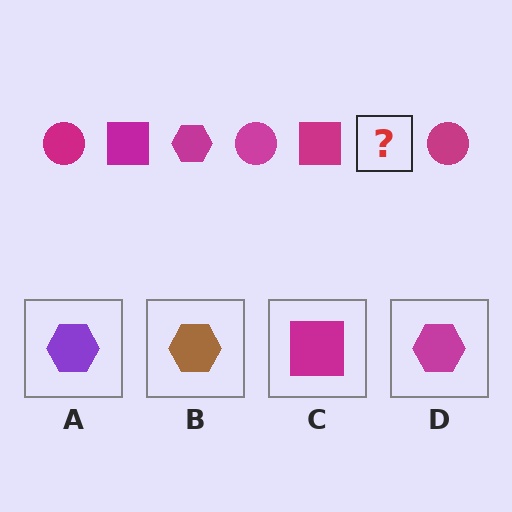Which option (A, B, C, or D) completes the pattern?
D.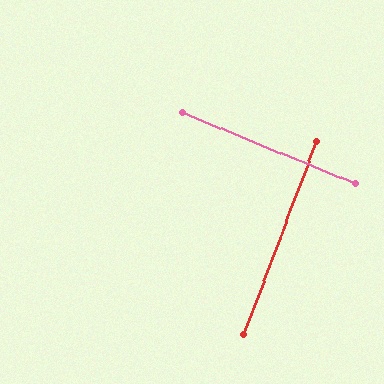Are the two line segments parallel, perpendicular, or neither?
Perpendicular — they meet at approximately 88°.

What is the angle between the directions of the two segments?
Approximately 88 degrees.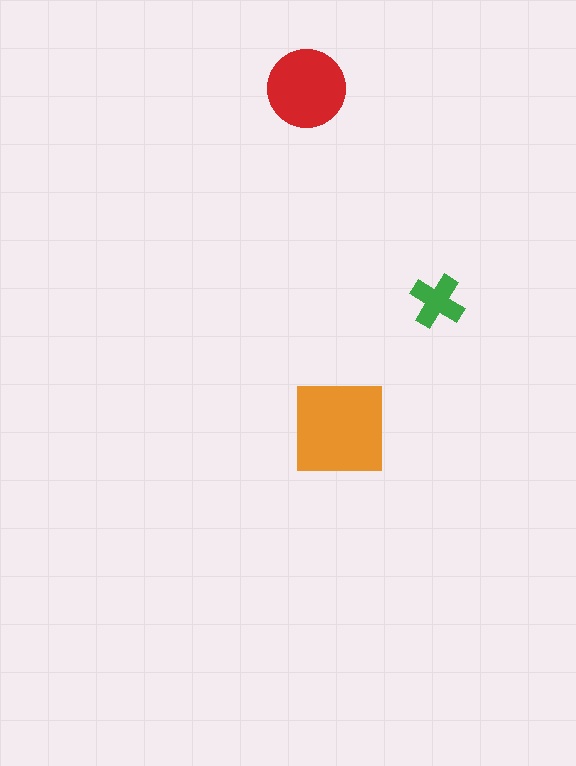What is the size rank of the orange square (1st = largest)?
1st.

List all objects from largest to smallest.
The orange square, the red circle, the green cross.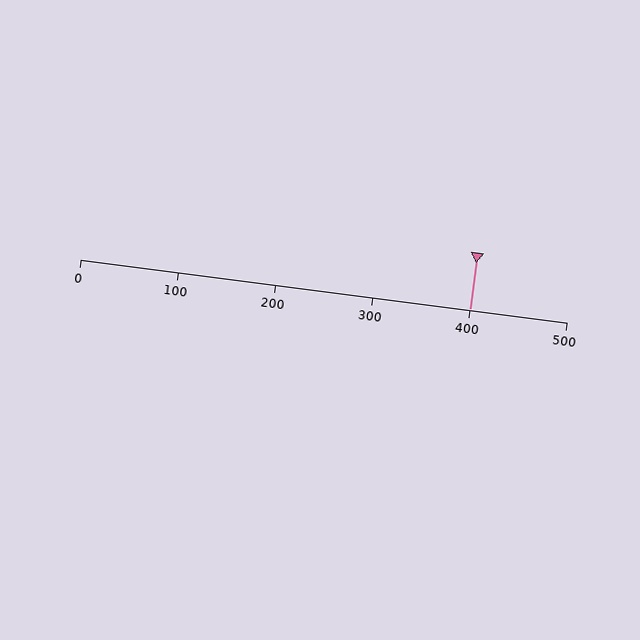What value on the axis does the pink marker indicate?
The marker indicates approximately 400.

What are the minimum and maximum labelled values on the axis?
The axis runs from 0 to 500.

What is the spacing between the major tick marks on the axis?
The major ticks are spaced 100 apart.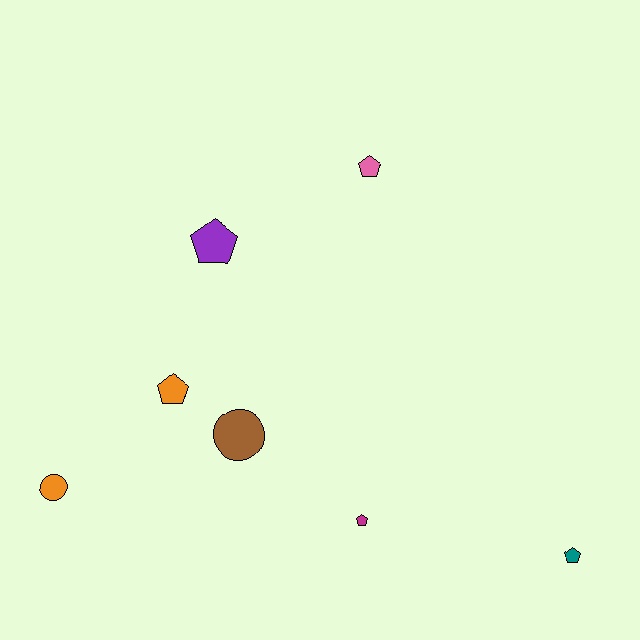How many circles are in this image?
There are 2 circles.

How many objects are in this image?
There are 7 objects.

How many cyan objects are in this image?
There are no cyan objects.